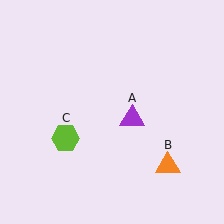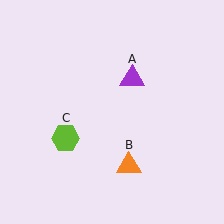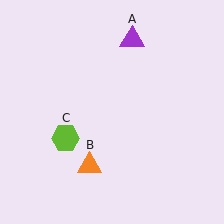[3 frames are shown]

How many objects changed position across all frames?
2 objects changed position: purple triangle (object A), orange triangle (object B).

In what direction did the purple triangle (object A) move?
The purple triangle (object A) moved up.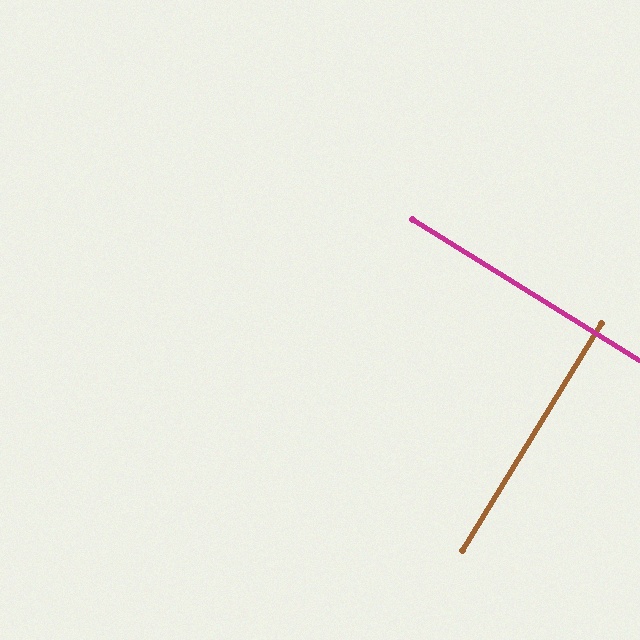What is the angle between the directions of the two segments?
Approximately 90 degrees.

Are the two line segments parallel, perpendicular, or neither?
Perpendicular — they meet at approximately 90°.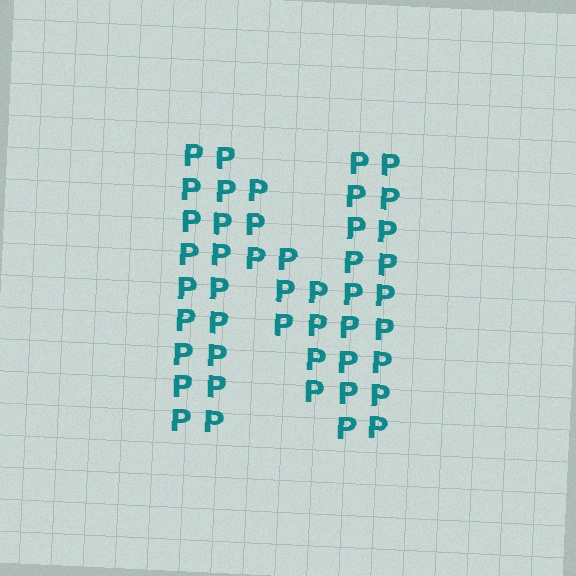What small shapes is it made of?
It is made of small letter P's.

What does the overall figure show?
The overall figure shows the letter N.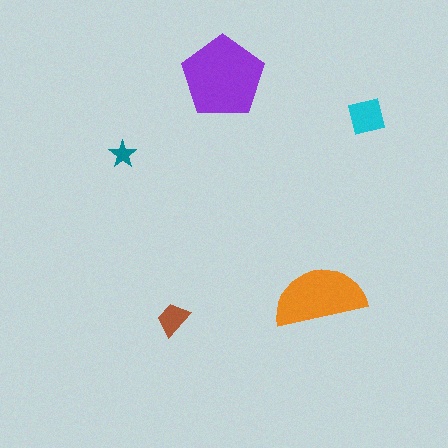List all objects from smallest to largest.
The teal star, the brown trapezoid, the cyan square, the orange semicircle, the purple pentagon.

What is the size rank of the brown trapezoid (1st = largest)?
4th.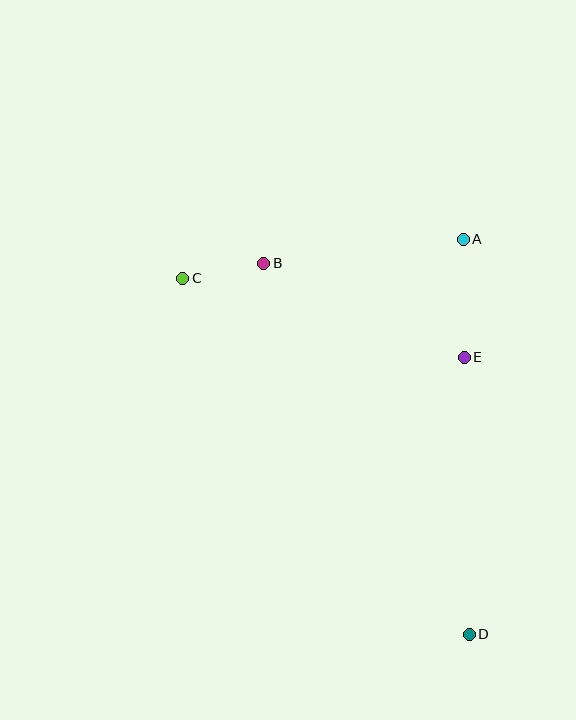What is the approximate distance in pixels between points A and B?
The distance between A and B is approximately 201 pixels.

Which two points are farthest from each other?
Points C and D are farthest from each other.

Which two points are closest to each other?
Points B and C are closest to each other.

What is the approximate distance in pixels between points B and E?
The distance between B and E is approximately 222 pixels.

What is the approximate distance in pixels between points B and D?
The distance between B and D is approximately 425 pixels.